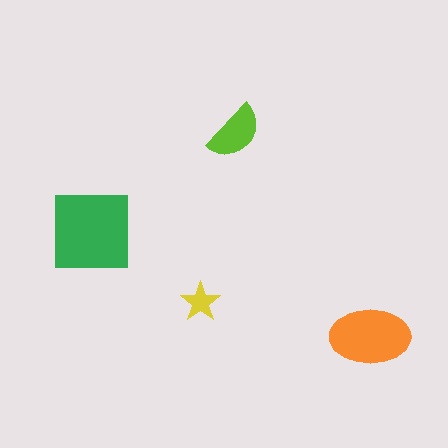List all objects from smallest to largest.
The yellow star, the lime semicircle, the orange ellipse, the green square.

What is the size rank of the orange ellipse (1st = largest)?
2nd.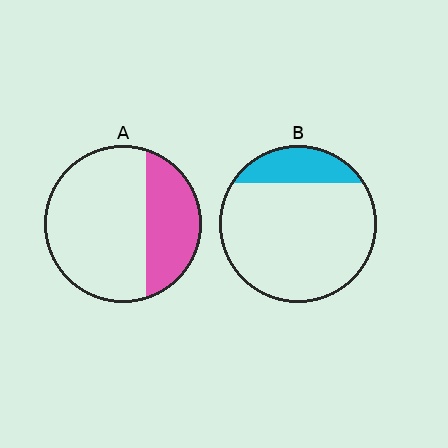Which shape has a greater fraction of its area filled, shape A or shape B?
Shape A.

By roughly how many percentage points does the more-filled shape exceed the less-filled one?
By roughly 15 percentage points (A over B).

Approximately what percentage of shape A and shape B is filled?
A is approximately 30% and B is approximately 20%.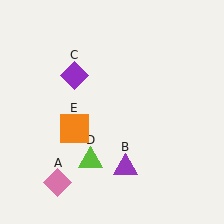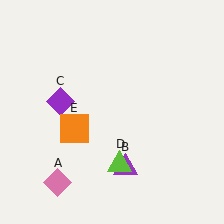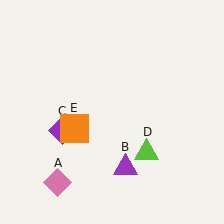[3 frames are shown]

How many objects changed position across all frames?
2 objects changed position: purple diamond (object C), lime triangle (object D).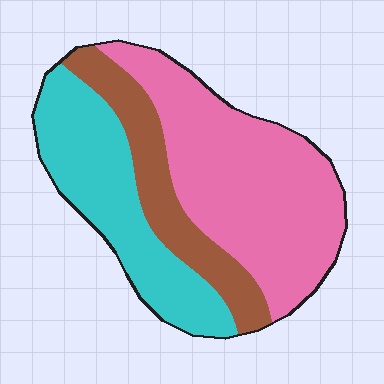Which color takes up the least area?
Brown, at roughly 20%.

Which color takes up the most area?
Pink, at roughly 50%.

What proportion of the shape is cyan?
Cyan takes up about one third (1/3) of the shape.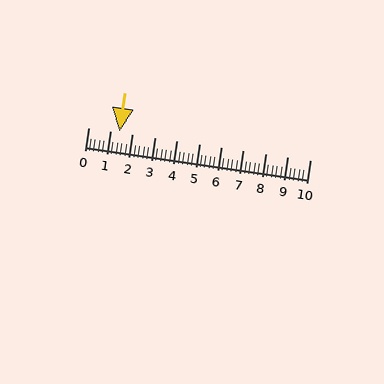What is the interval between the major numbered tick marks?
The major tick marks are spaced 1 units apart.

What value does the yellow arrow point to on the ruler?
The yellow arrow points to approximately 1.4.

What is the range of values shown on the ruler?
The ruler shows values from 0 to 10.